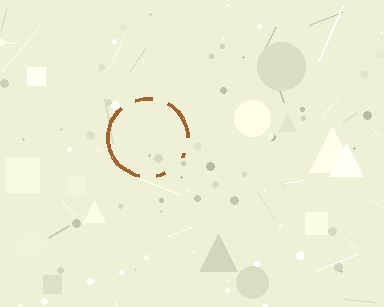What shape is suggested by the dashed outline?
The dashed outline suggests a circle.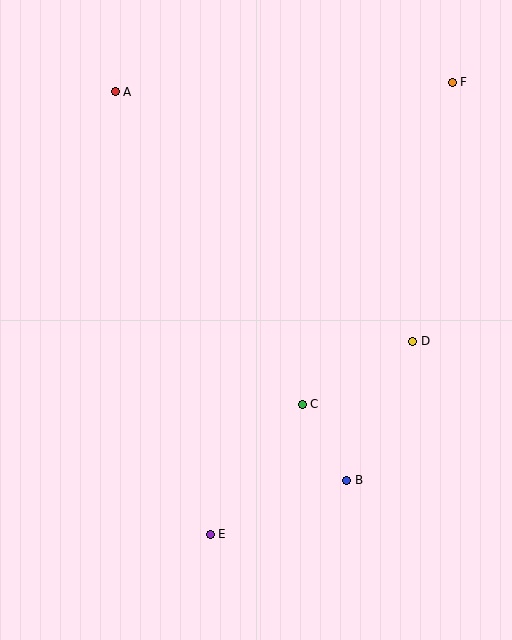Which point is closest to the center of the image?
Point C at (302, 404) is closest to the center.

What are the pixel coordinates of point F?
Point F is at (452, 82).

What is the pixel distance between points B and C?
The distance between B and C is 88 pixels.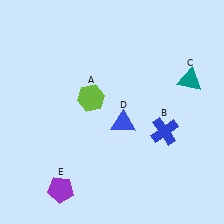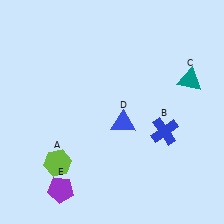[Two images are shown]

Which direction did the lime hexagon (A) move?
The lime hexagon (A) moved down.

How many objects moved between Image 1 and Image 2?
1 object moved between the two images.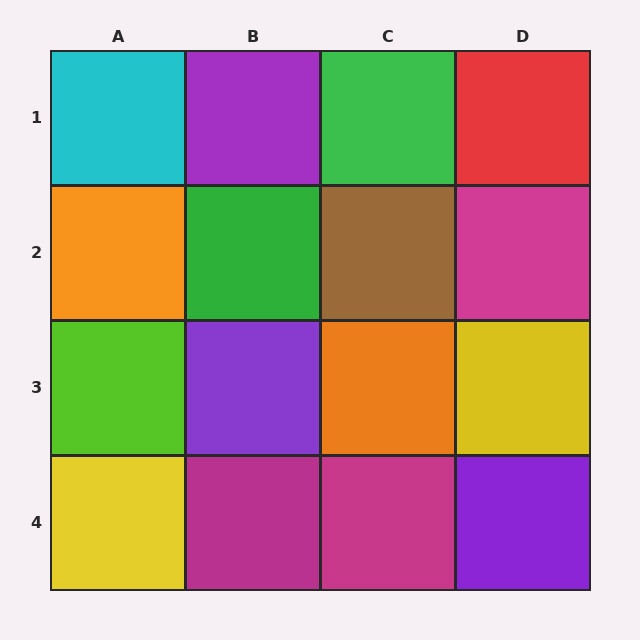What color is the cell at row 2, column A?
Orange.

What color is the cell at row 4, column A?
Yellow.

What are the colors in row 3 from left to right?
Lime, purple, orange, yellow.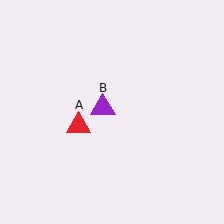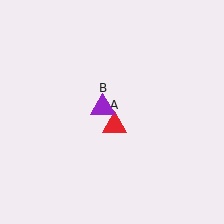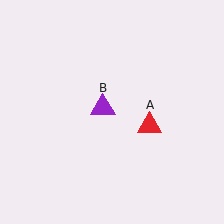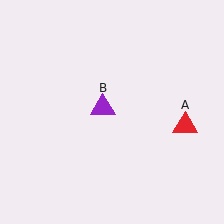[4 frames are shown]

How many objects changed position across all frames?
1 object changed position: red triangle (object A).